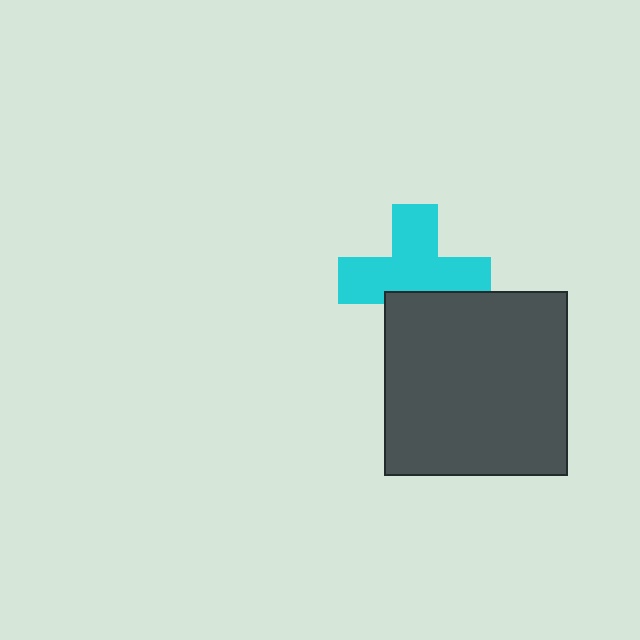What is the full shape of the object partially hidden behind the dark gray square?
The partially hidden object is a cyan cross.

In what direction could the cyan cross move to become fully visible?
The cyan cross could move up. That would shift it out from behind the dark gray square entirely.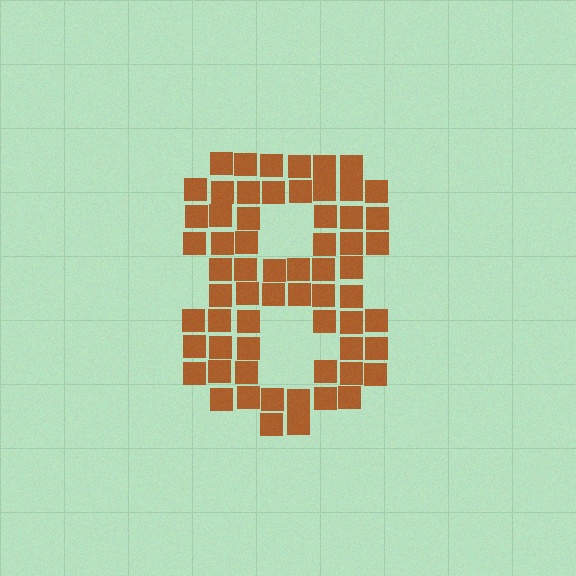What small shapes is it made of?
It is made of small squares.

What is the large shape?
The large shape is the digit 8.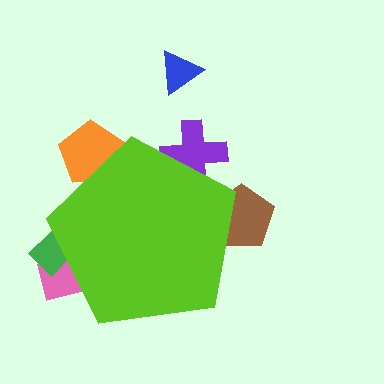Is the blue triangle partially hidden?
No, the blue triangle is fully visible.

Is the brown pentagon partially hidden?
Yes, the brown pentagon is partially hidden behind the lime pentagon.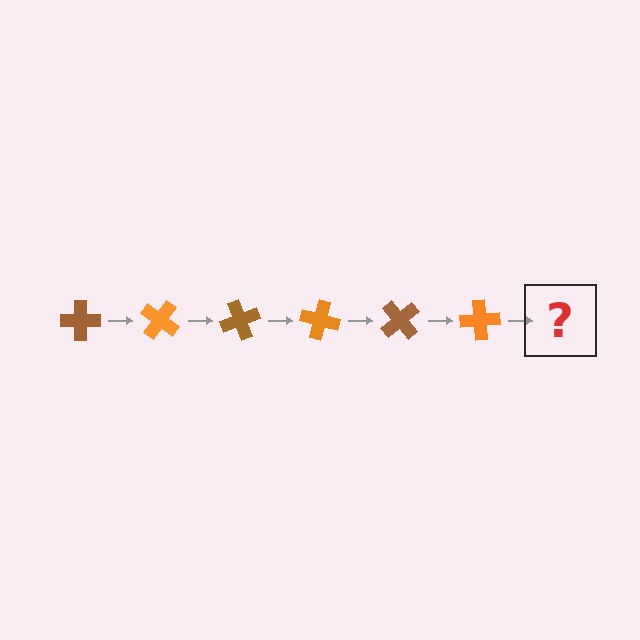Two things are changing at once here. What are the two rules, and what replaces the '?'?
The two rules are that it rotates 35 degrees each step and the color cycles through brown and orange. The '?' should be a brown cross, rotated 210 degrees from the start.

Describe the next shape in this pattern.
It should be a brown cross, rotated 210 degrees from the start.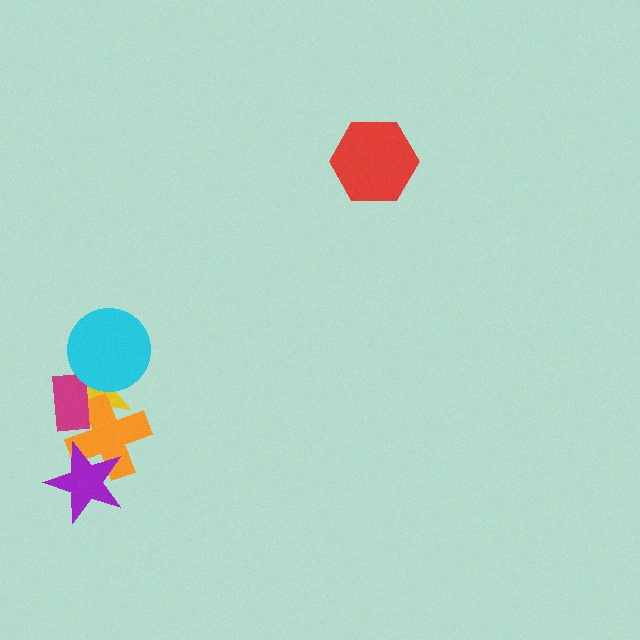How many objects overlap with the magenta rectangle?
2 objects overlap with the magenta rectangle.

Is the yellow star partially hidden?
Yes, it is partially covered by another shape.